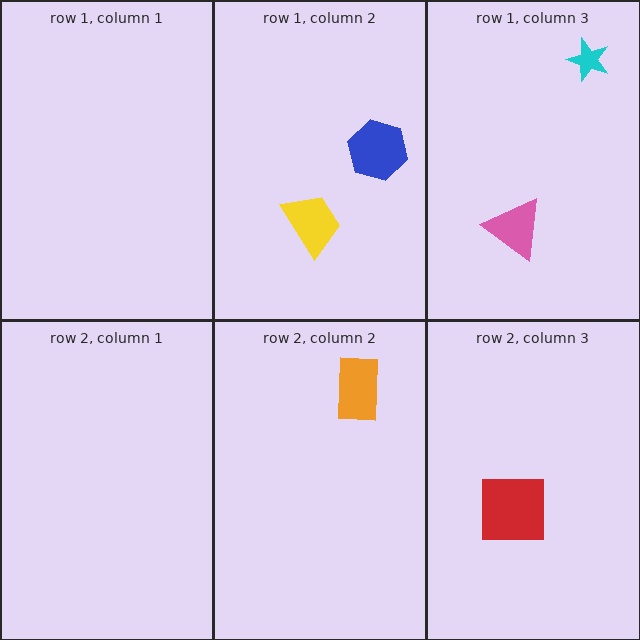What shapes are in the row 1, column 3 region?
The cyan star, the pink triangle.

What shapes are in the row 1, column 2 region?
The yellow trapezoid, the blue hexagon.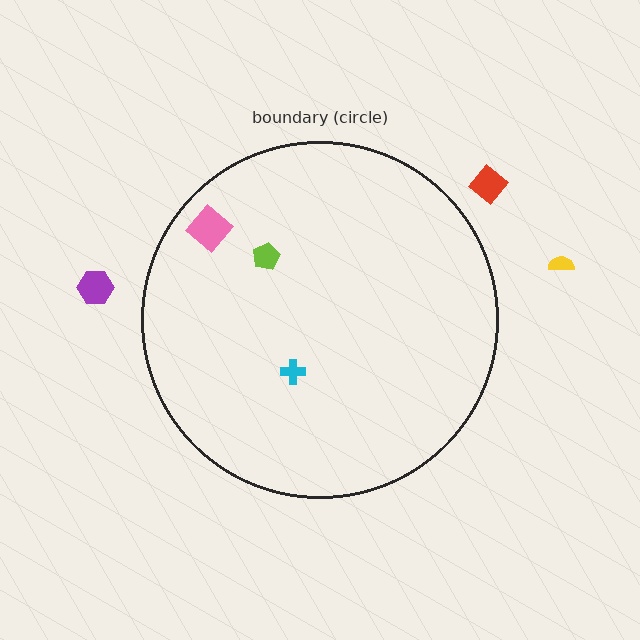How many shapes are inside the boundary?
3 inside, 3 outside.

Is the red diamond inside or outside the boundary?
Outside.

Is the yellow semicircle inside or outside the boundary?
Outside.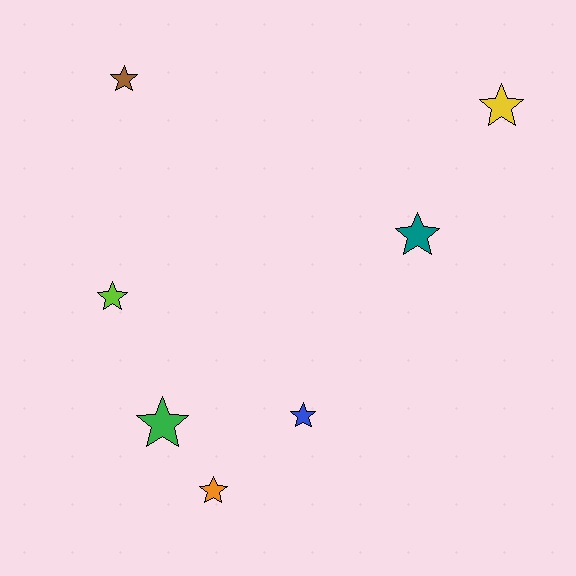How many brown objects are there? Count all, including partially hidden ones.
There is 1 brown object.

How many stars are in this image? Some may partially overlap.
There are 7 stars.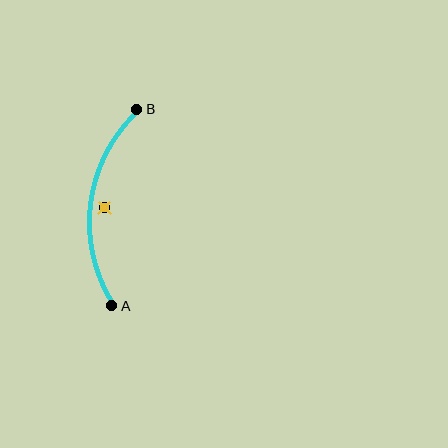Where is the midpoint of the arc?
The arc midpoint is the point on the curve farthest from the straight line joining A and B. It sits to the left of that line.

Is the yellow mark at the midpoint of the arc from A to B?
No — the yellow mark does not lie on the arc at all. It sits slightly inside the curve.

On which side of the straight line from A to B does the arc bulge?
The arc bulges to the left of the straight line connecting A and B.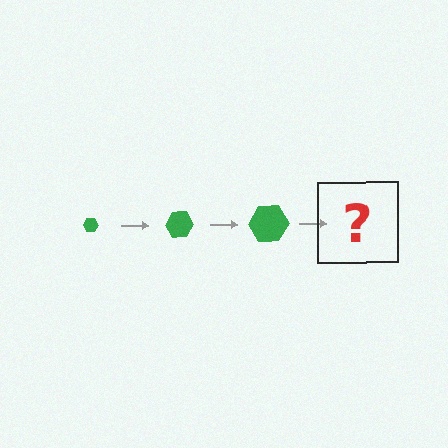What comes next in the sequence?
The next element should be a green hexagon, larger than the previous one.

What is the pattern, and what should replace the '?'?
The pattern is that the hexagon gets progressively larger each step. The '?' should be a green hexagon, larger than the previous one.